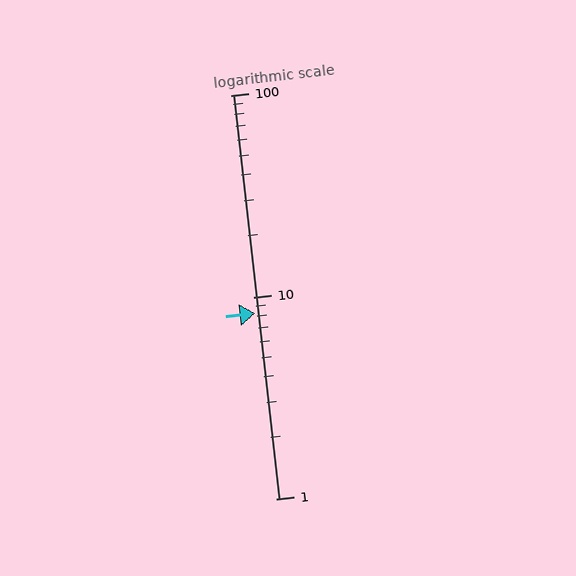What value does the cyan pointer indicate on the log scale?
The pointer indicates approximately 8.3.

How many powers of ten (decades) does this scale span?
The scale spans 2 decades, from 1 to 100.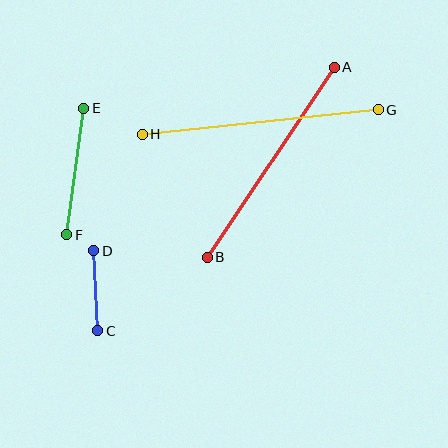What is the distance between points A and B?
The distance is approximately 228 pixels.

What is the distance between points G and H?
The distance is approximately 238 pixels.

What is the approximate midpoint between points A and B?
The midpoint is at approximately (271, 162) pixels.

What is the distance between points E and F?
The distance is approximately 127 pixels.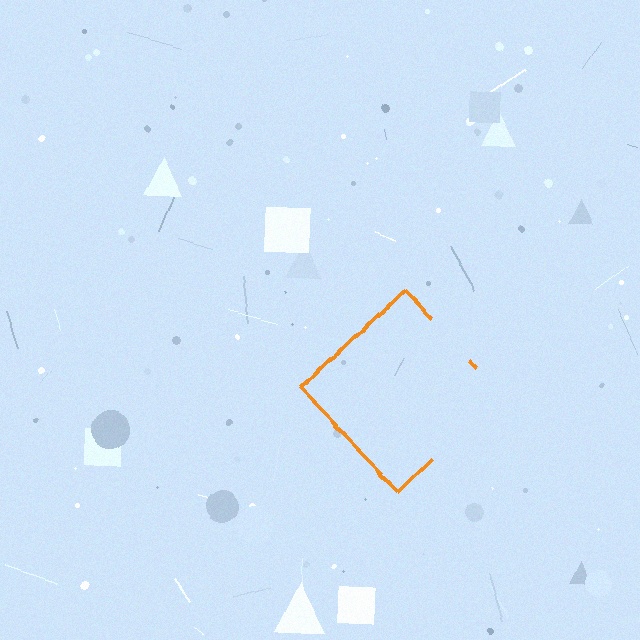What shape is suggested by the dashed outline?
The dashed outline suggests a diamond.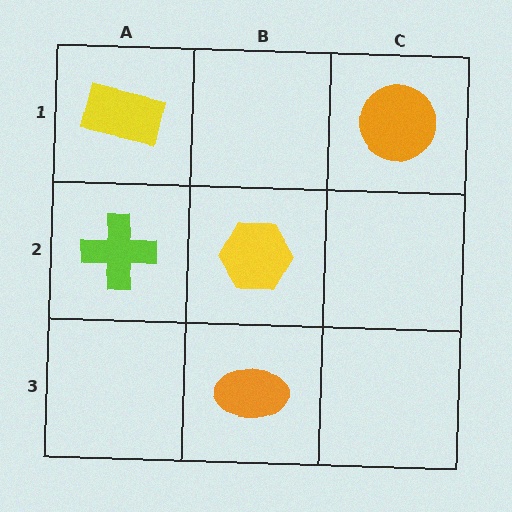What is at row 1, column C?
An orange circle.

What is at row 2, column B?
A yellow hexagon.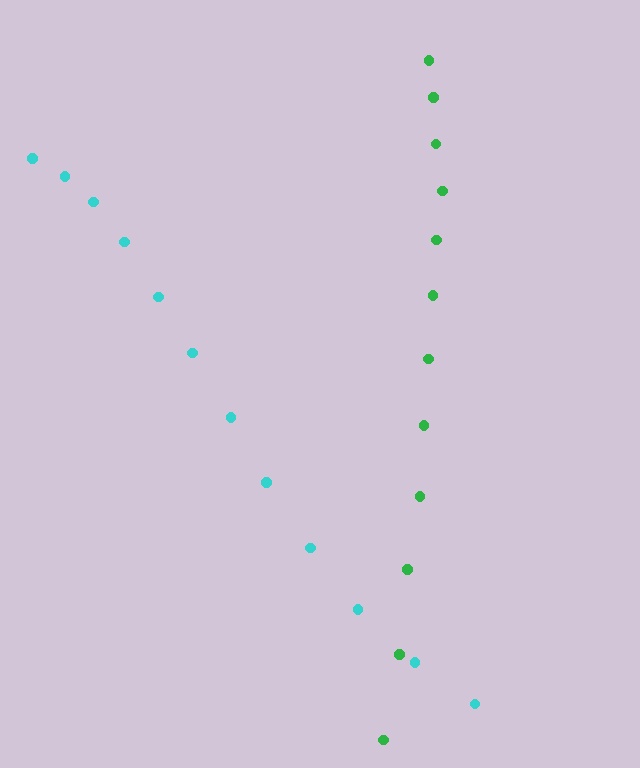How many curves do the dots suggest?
There are 2 distinct paths.